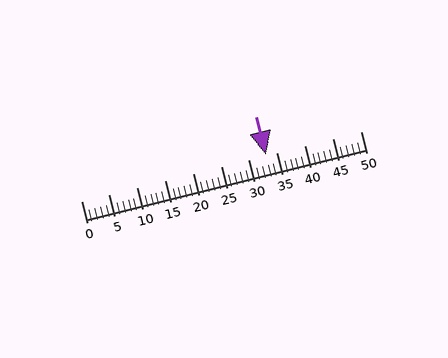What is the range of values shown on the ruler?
The ruler shows values from 0 to 50.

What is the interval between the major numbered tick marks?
The major tick marks are spaced 5 units apart.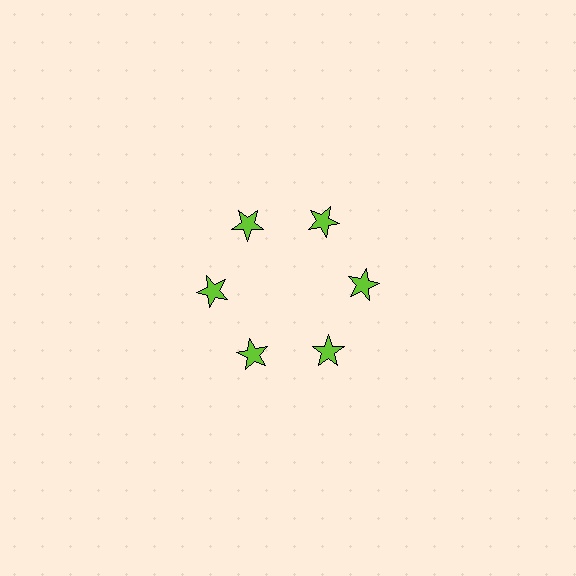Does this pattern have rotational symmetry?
Yes, this pattern has 6-fold rotational symmetry. It looks the same after rotating 60 degrees around the center.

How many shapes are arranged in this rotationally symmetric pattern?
There are 6 shapes, arranged in 6 groups of 1.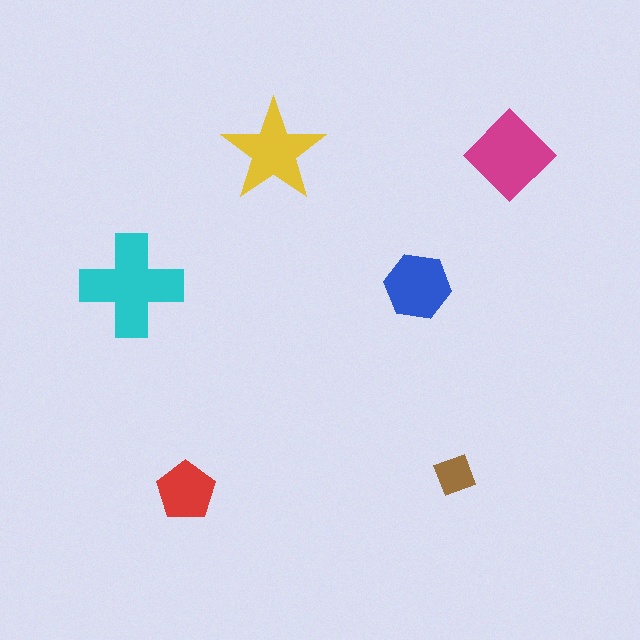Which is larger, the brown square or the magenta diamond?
The magenta diamond.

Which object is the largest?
The cyan cross.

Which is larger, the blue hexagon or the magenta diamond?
The magenta diamond.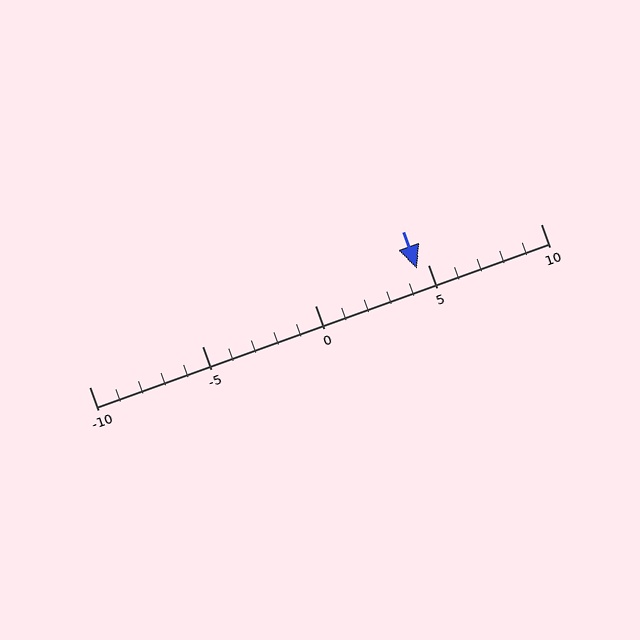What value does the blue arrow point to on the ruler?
The blue arrow points to approximately 4.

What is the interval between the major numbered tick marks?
The major tick marks are spaced 5 units apart.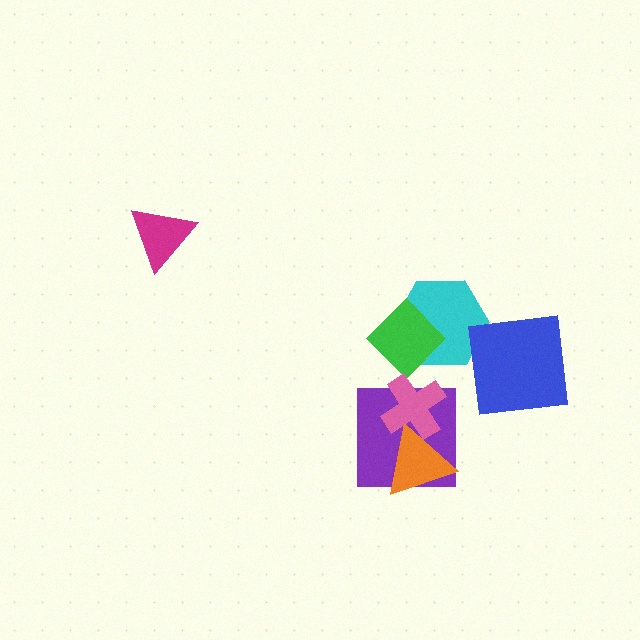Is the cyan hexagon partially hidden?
Yes, it is partially covered by another shape.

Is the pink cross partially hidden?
Yes, it is partially covered by another shape.